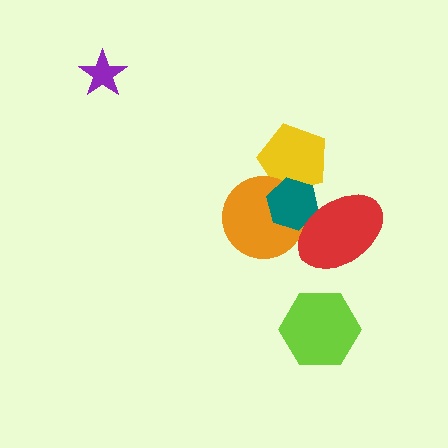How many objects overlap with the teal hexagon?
3 objects overlap with the teal hexagon.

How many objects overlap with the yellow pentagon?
2 objects overlap with the yellow pentagon.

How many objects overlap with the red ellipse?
2 objects overlap with the red ellipse.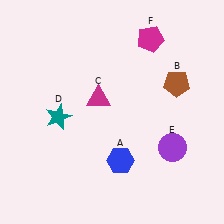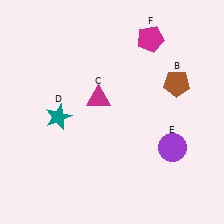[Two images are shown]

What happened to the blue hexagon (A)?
The blue hexagon (A) was removed in Image 2. It was in the bottom-right area of Image 1.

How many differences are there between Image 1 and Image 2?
There is 1 difference between the two images.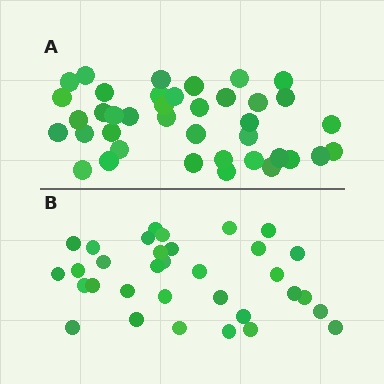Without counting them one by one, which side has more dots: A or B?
Region A (the top region) has more dots.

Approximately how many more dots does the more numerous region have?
Region A has about 6 more dots than region B.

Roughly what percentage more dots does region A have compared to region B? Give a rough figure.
About 20% more.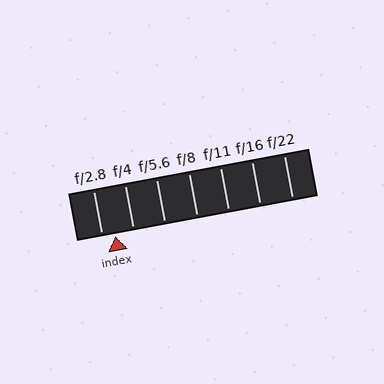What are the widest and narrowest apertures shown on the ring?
The widest aperture shown is f/2.8 and the narrowest is f/22.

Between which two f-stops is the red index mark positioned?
The index mark is between f/2.8 and f/4.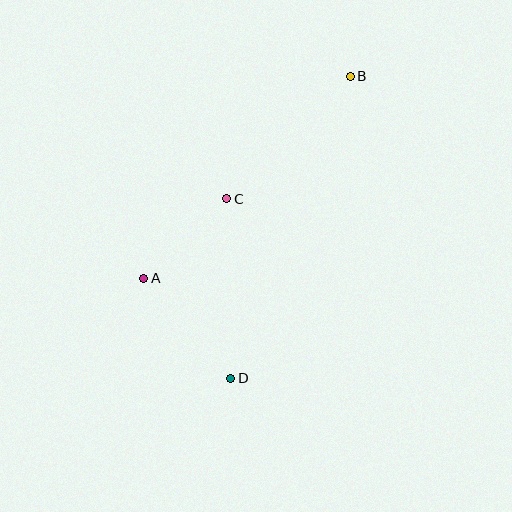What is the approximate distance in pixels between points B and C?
The distance between B and C is approximately 174 pixels.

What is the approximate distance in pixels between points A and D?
The distance between A and D is approximately 132 pixels.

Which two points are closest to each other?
Points A and C are closest to each other.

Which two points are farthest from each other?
Points B and D are farthest from each other.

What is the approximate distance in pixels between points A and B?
The distance between A and B is approximately 289 pixels.